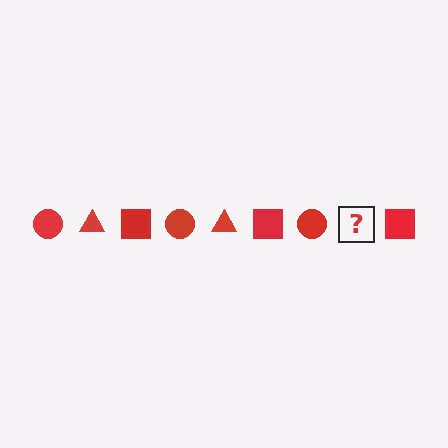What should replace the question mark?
The question mark should be replaced with a red triangle.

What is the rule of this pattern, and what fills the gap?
The rule is that the pattern cycles through circle, triangle, square shapes in red. The gap should be filled with a red triangle.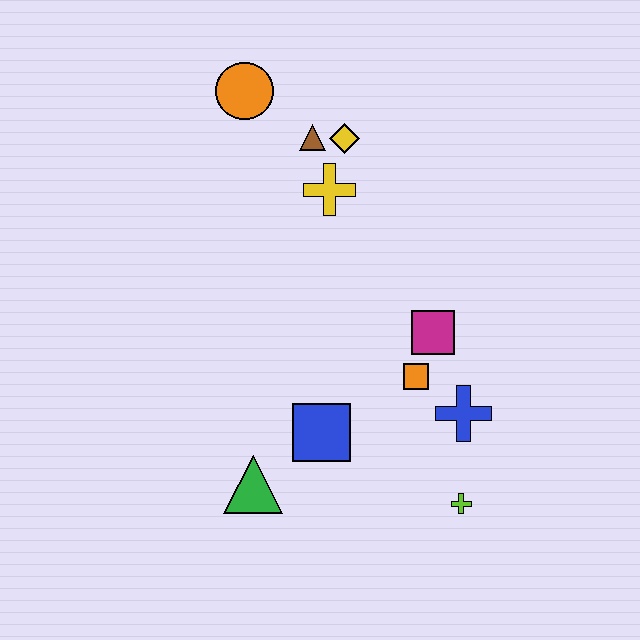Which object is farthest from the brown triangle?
The lime cross is farthest from the brown triangle.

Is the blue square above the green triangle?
Yes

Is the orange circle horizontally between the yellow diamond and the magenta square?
No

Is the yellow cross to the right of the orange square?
No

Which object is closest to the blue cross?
The orange square is closest to the blue cross.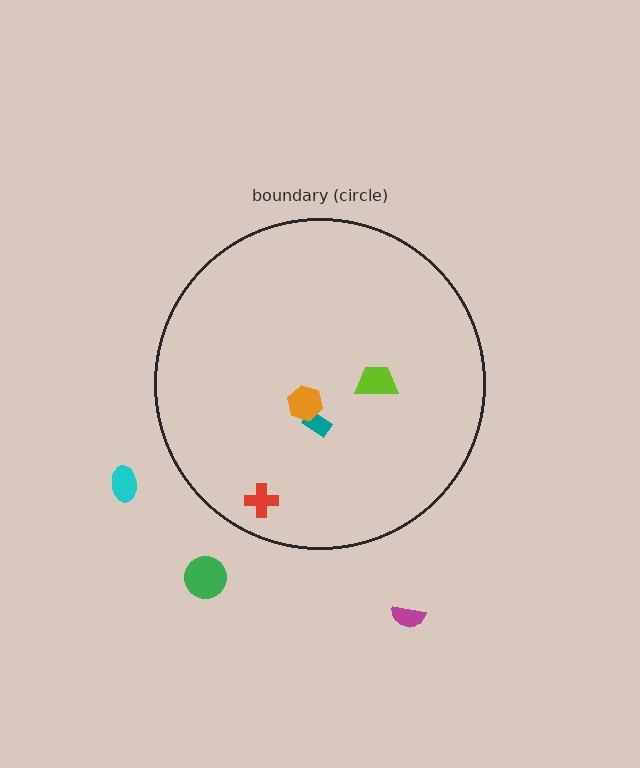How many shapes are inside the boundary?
4 inside, 3 outside.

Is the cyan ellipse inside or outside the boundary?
Outside.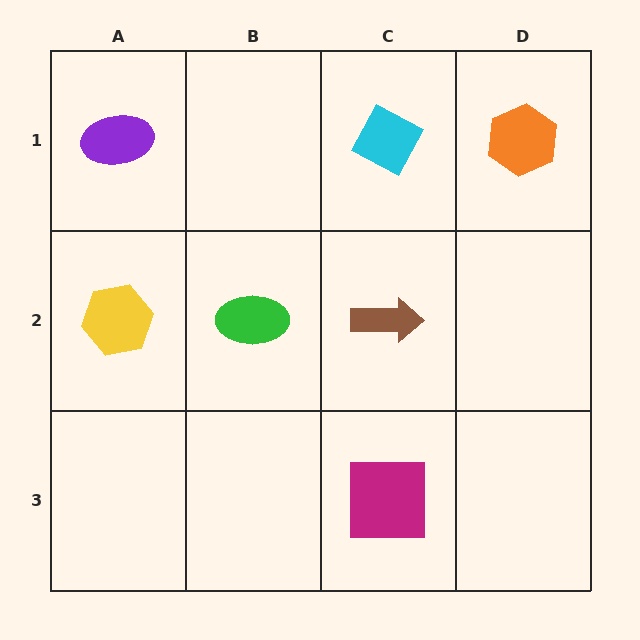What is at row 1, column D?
An orange hexagon.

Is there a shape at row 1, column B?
No, that cell is empty.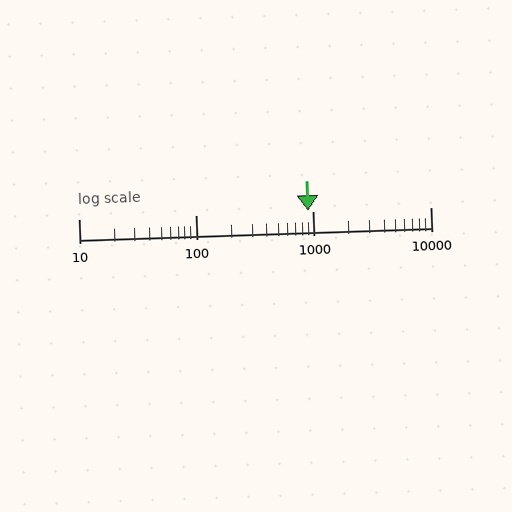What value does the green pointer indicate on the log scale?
The pointer indicates approximately 910.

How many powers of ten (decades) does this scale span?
The scale spans 3 decades, from 10 to 10000.